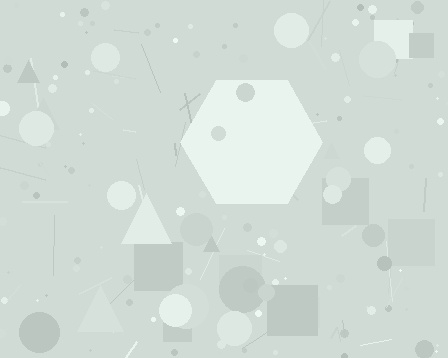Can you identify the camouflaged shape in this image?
The camouflaged shape is a hexagon.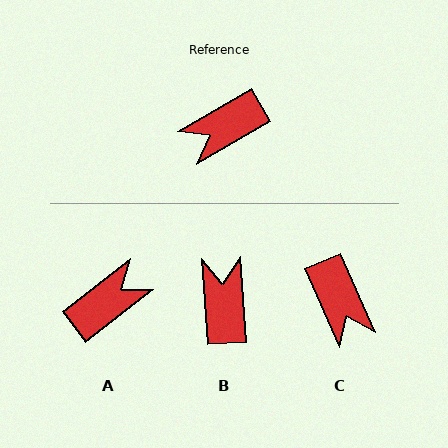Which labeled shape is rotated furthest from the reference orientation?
A, about 172 degrees away.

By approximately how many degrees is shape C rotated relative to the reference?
Approximately 84 degrees counter-clockwise.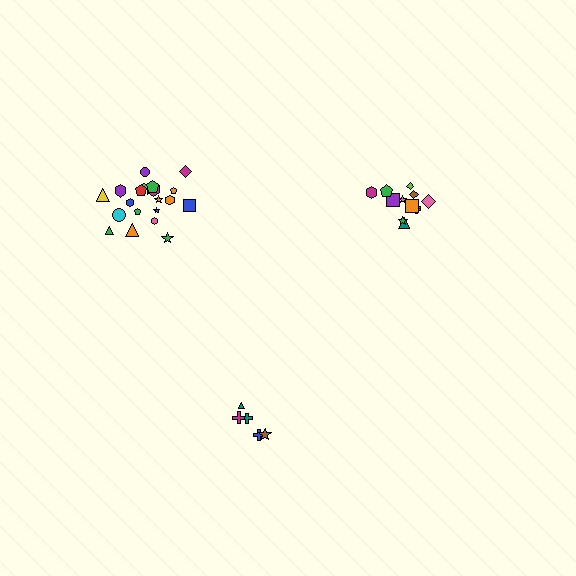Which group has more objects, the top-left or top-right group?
The top-left group.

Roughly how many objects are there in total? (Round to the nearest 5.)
Roughly 40 objects in total.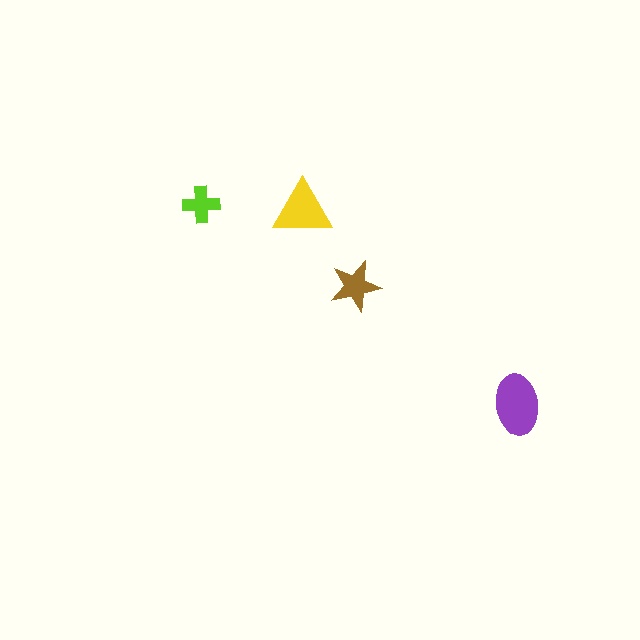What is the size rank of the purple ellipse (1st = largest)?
1st.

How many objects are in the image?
There are 4 objects in the image.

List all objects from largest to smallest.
The purple ellipse, the yellow triangle, the brown star, the lime cross.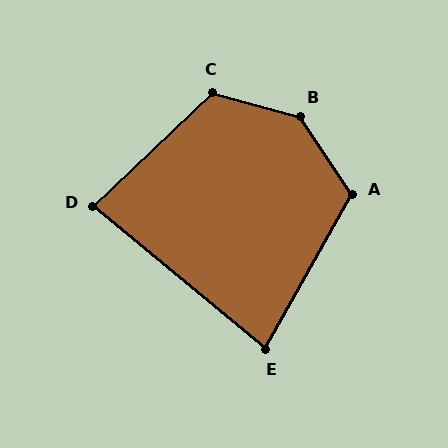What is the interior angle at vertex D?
Approximately 83 degrees (acute).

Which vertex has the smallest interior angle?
E, at approximately 80 degrees.